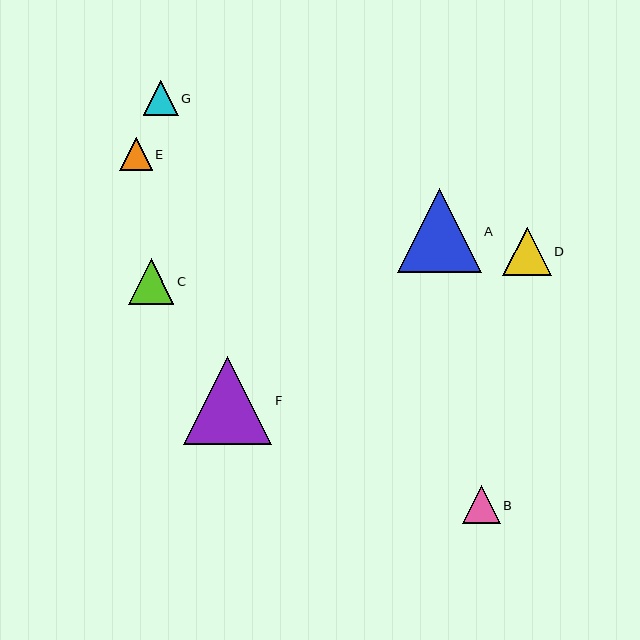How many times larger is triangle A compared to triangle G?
Triangle A is approximately 2.4 times the size of triangle G.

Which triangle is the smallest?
Triangle E is the smallest with a size of approximately 33 pixels.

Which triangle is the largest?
Triangle F is the largest with a size of approximately 88 pixels.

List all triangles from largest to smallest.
From largest to smallest: F, A, D, C, B, G, E.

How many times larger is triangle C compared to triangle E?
Triangle C is approximately 1.4 times the size of triangle E.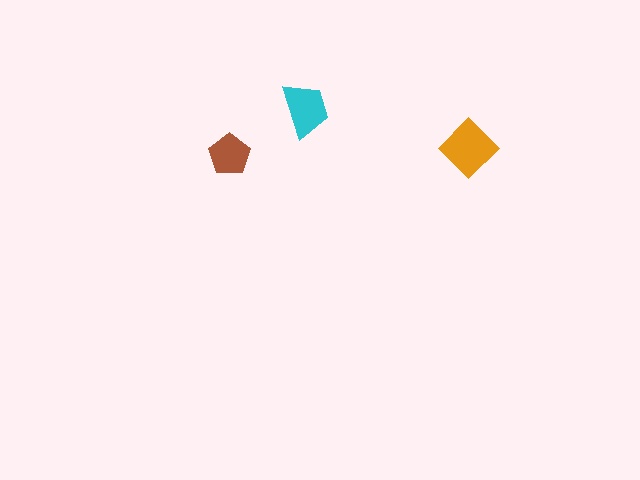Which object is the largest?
The orange diamond.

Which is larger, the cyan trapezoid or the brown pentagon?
The cyan trapezoid.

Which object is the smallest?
The brown pentagon.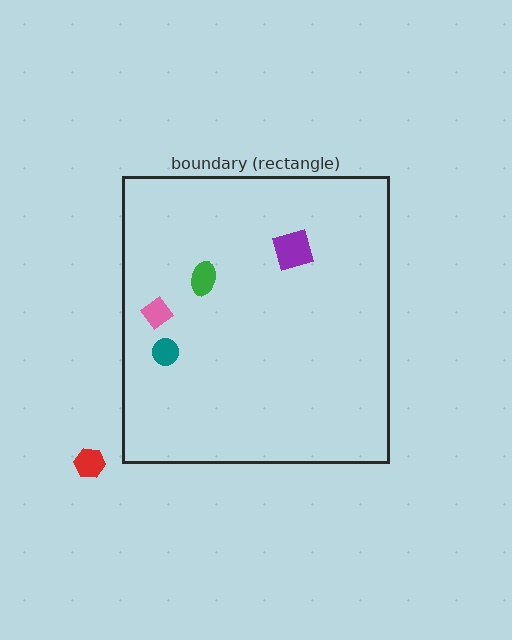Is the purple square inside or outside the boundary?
Inside.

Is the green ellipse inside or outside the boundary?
Inside.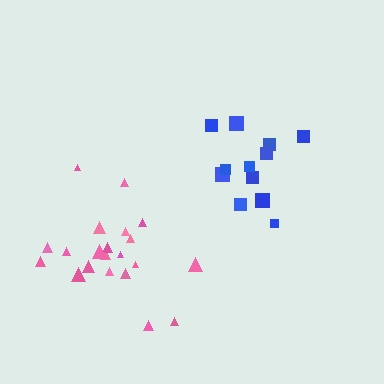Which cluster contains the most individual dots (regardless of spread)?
Pink (21).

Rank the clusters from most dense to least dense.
blue, pink.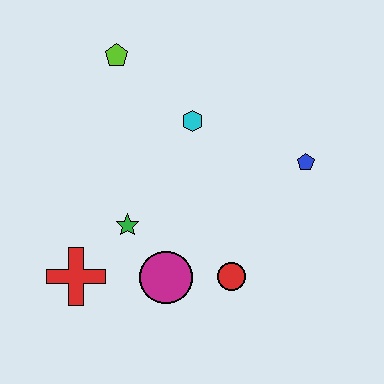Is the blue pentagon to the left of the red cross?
No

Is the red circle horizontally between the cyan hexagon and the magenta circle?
No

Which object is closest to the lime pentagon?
The cyan hexagon is closest to the lime pentagon.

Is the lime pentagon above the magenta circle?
Yes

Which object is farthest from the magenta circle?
The lime pentagon is farthest from the magenta circle.